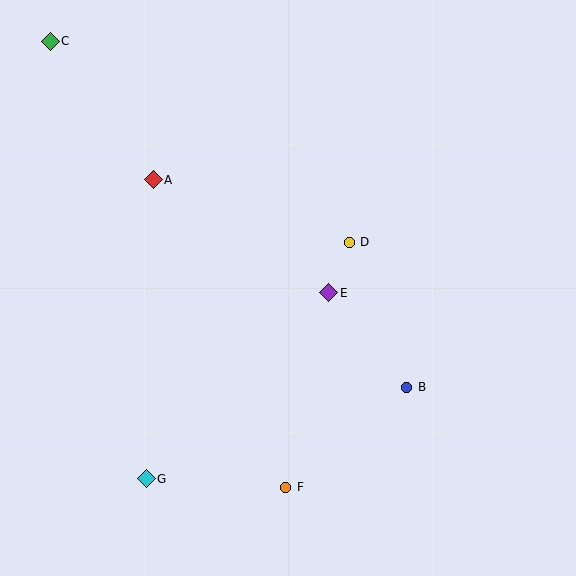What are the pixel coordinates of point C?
Point C is at (50, 41).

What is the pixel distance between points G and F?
The distance between G and F is 139 pixels.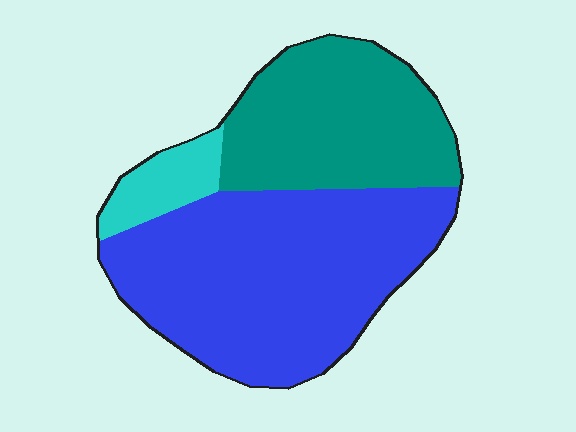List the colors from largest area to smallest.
From largest to smallest: blue, teal, cyan.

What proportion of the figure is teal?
Teal covers 35% of the figure.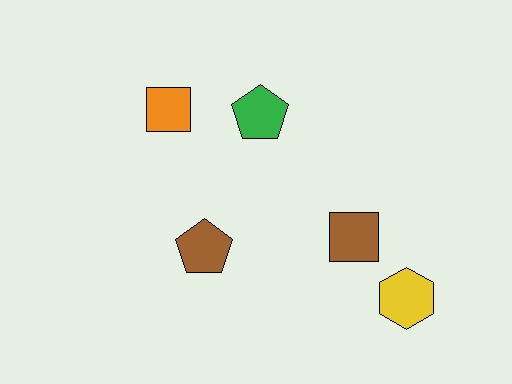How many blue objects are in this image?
There are no blue objects.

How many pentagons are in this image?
There are 2 pentagons.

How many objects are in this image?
There are 5 objects.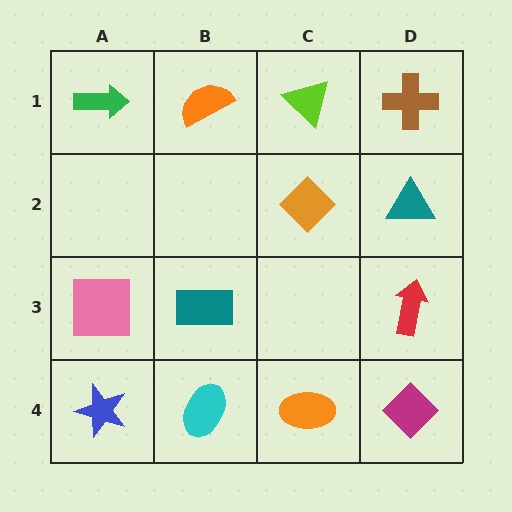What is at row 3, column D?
A red arrow.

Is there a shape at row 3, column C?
No, that cell is empty.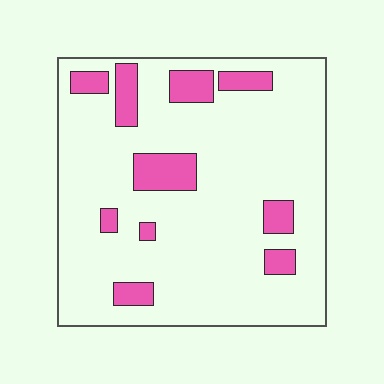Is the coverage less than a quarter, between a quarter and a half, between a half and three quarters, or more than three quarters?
Less than a quarter.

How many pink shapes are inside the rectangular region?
10.